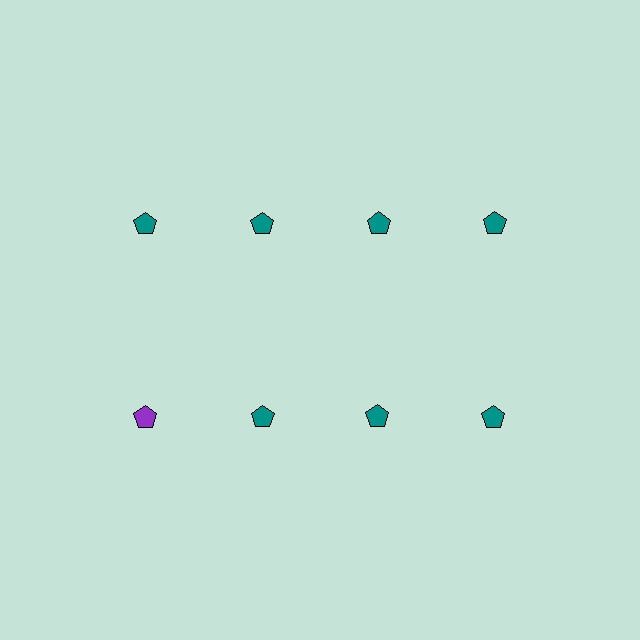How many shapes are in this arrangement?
There are 8 shapes arranged in a grid pattern.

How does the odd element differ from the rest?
It has a different color: purple instead of teal.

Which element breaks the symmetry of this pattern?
The purple pentagon in the second row, leftmost column breaks the symmetry. All other shapes are teal pentagons.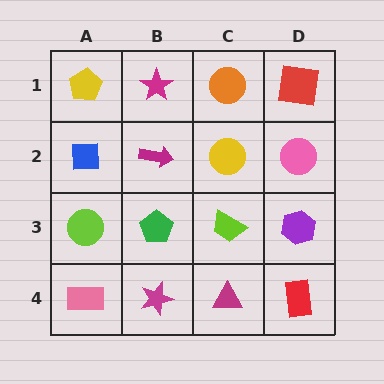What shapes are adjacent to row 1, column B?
A magenta arrow (row 2, column B), a yellow pentagon (row 1, column A), an orange circle (row 1, column C).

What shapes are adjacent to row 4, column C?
A lime trapezoid (row 3, column C), a magenta star (row 4, column B), a red rectangle (row 4, column D).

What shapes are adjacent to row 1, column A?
A blue square (row 2, column A), a magenta star (row 1, column B).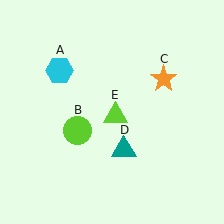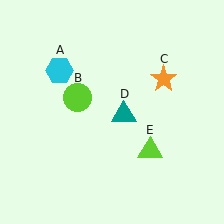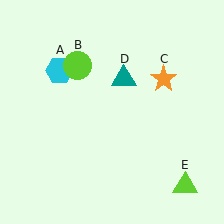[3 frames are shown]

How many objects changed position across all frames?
3 objects changed position: lime circle (object B), teal triangle (object D), lime triangle (object E).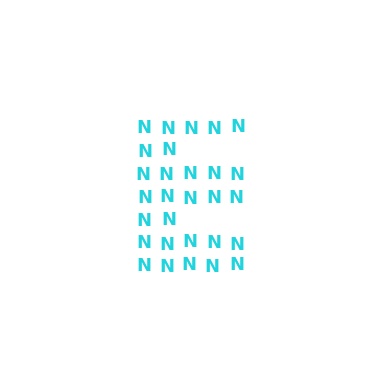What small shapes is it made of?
It is made of small letter N's.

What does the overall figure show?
The overall figure shows the letter E.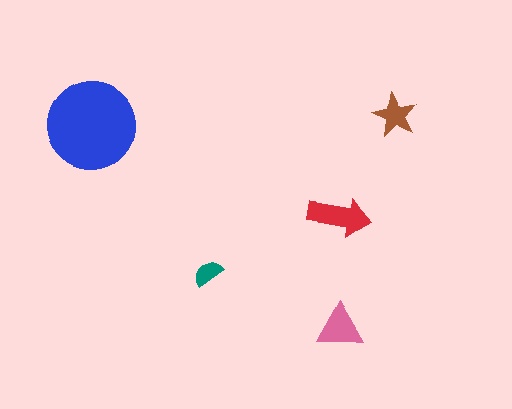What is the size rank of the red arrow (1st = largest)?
2nd.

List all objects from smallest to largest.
The teal semicircle, the brown star, the pink triangle, the red arrow, the blue circle.